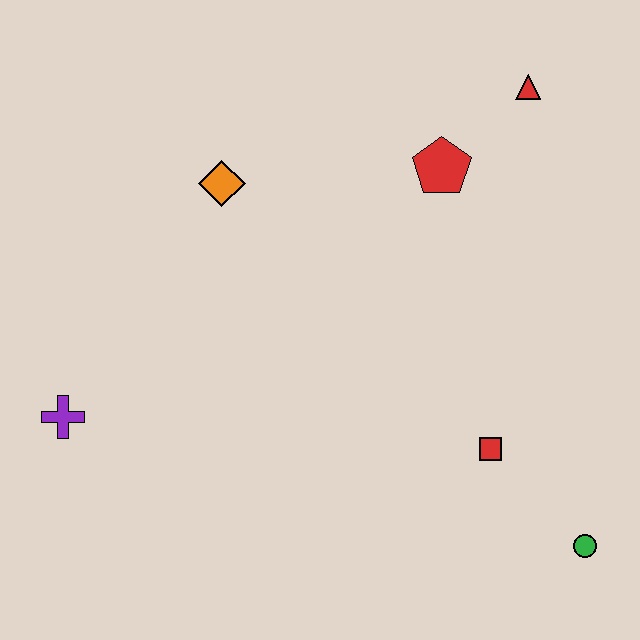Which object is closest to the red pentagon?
The red triangle is closest to the red pentagon.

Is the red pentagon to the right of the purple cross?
Yes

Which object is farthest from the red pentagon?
The purple cross is farthest from the red pentagon.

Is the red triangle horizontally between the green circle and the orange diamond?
Yes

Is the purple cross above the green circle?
Yes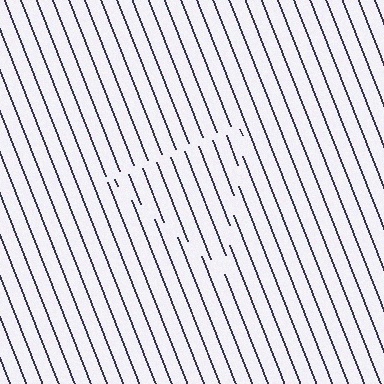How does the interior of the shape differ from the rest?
The interior of the shape contains the same grating, shifted by half a period — the contour is defined by the phase discontinuity where line-ends from the inner and outer gratings abut.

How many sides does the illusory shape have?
3 sides — the line-ends trace a triangle.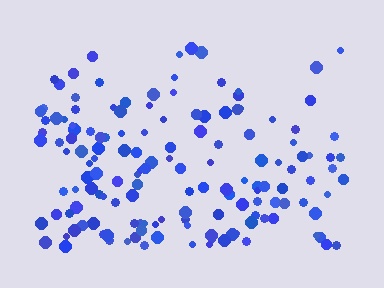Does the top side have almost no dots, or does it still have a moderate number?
Still a moderate number, just noticeably fewer than the bottom.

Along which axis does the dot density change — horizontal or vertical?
Vertical.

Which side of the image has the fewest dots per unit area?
The top.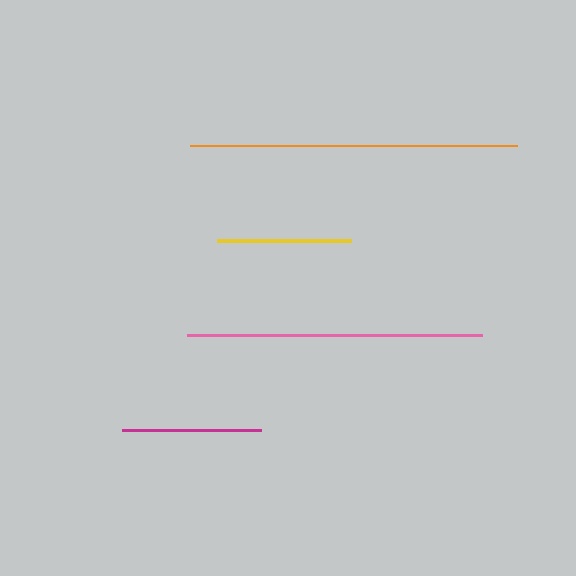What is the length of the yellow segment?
The yellow segment is approximately 134 pixels long.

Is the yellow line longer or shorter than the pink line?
The pink line is longer than the yellow line.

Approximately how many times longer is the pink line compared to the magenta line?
The pink line is approximately 2.1 times the length of the magenta line.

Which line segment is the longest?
The orange line is the longest at approximately 327 pixels.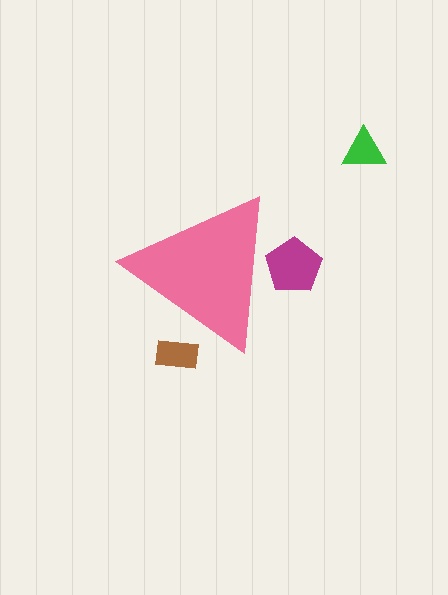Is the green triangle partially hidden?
No, the green triangle is fully visible.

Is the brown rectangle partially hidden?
Yes, the brown rectangle is partially hidden behind the pink triangle.